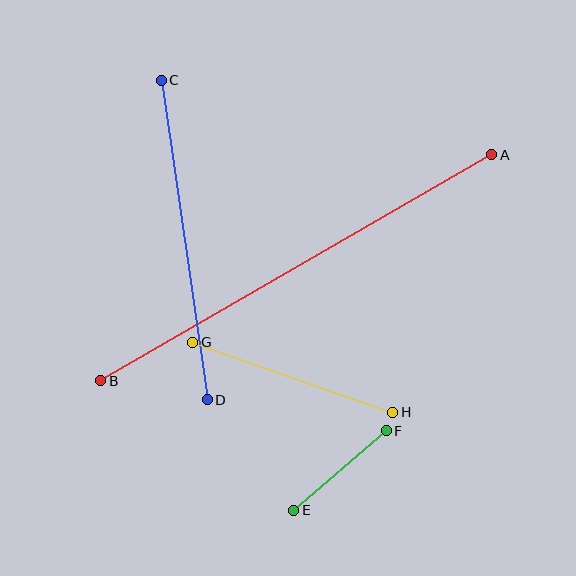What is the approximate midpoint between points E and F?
The midpoint is at approximately (340, 471) pixels.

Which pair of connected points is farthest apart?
Points A and B are farthest apart.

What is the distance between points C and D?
The distance is approximately 323 pixels.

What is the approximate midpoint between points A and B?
The midpoint is at approximately (296, 268) pixels.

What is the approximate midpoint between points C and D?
The midpoint is at approximately (184, 240) pixels.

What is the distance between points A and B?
The distance is approximately 452 pixels.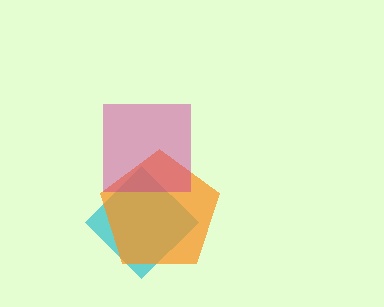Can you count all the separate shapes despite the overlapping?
Yes, there are 3 separate shapes.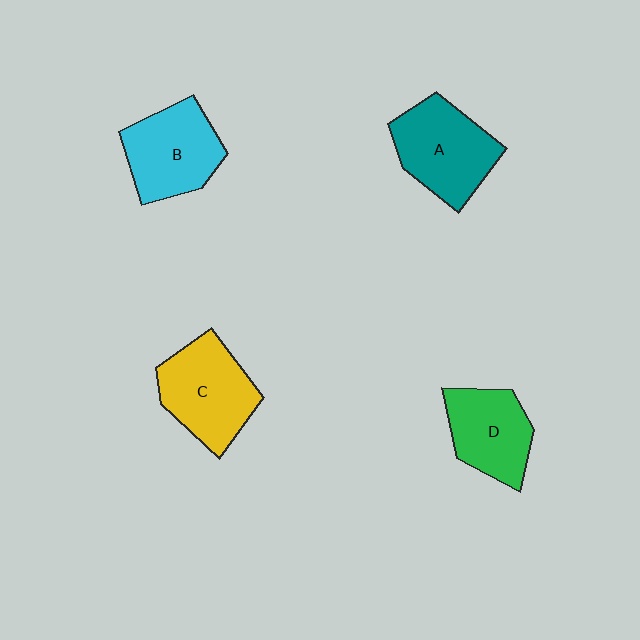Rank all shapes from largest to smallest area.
From largest to smallest: C (yellow), A (teal), B (cyan), D (green).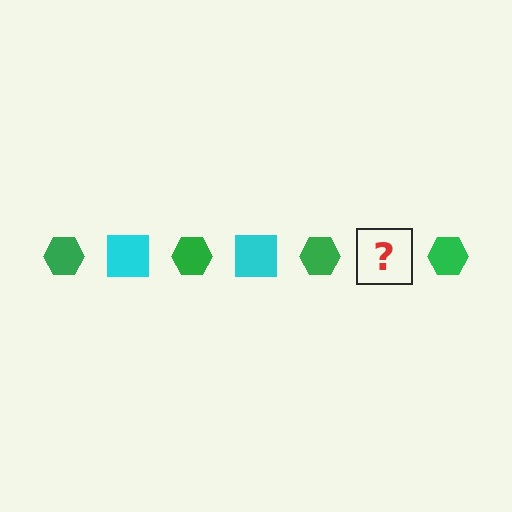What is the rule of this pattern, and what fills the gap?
The rule is that the pattern alternates between green hexagon and cyan square. The gap should be filled with a cyan square.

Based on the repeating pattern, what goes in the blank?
The blank should be a cyan square.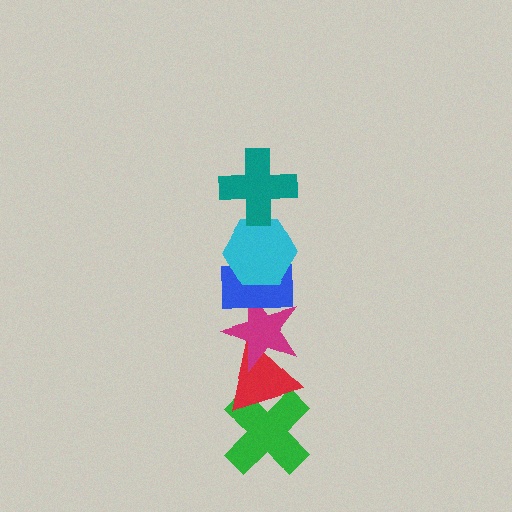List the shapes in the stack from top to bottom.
From top to bottom: the teal cross, the cyan hexagon, the blue rectangle, the magenta star, the red triangle, the green cross.